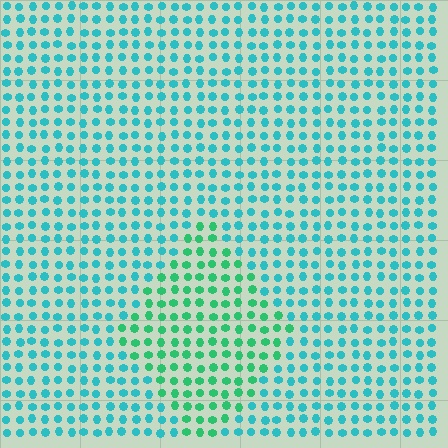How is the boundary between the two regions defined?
The boundary is defined purely by a slight shift in hue (about 35 degrees). Spacing, size, and orientation are identical on both sides.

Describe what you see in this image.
The image is filled with small cyan elements in a uniform arrangement. A diamond-shaped region is visible where the elements are tinted to a slightly different hue, forming a subtle color boundary.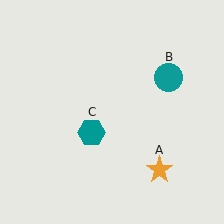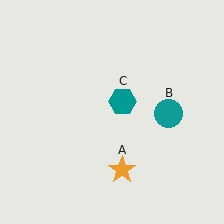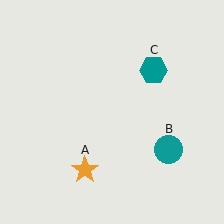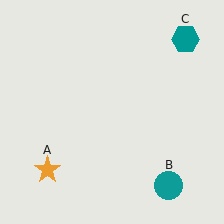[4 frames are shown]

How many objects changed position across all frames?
3 objects changed position: orange star (object A), teal circle (object B), teal hexagon (object C).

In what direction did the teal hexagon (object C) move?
The teal hexagon (object C) moved up and to the right.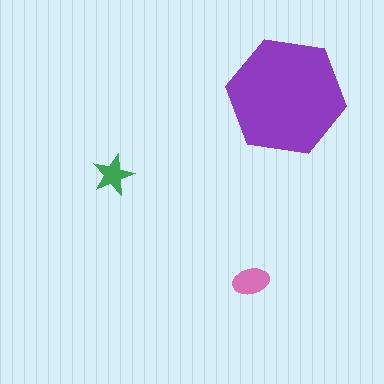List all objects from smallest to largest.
The green star, the pink ellipse, the purple hexagon.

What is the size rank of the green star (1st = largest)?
3rd.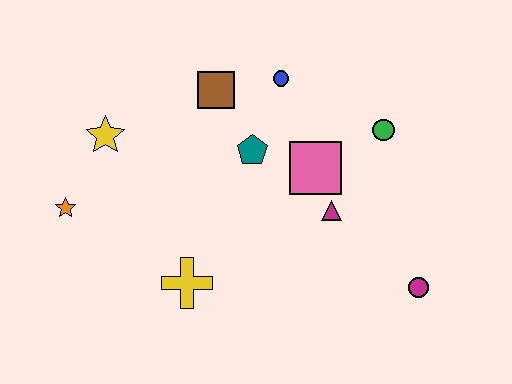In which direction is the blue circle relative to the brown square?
The blue circle is to the right of the brown square.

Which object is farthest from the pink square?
The orange star is farthest from the pink square.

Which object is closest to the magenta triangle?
The pink square is closest to the magenta triangle.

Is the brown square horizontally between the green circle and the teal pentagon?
No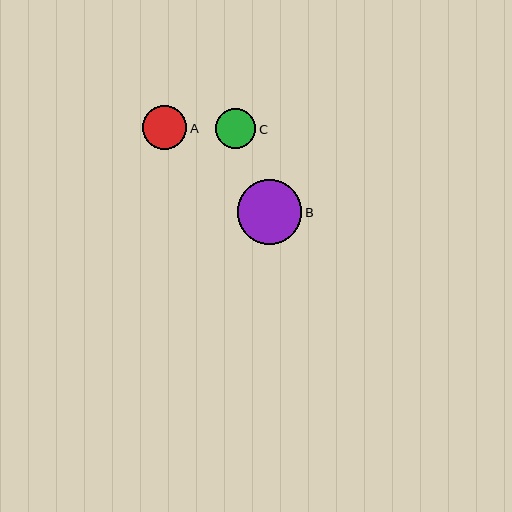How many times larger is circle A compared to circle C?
Circle A is approximately 1.1 times the size of circle C.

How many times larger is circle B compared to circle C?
Circle B is approximately 1.6 times the size of circle C.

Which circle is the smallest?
Circle C is the smallest with a size of approximately 40 pixels.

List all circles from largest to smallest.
From largest to smallest: B, A, C.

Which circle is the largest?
Circle B is the largest with a size of approximately 64 pixels.